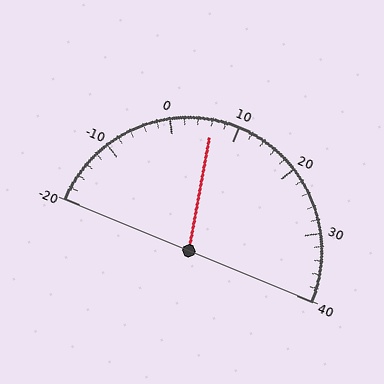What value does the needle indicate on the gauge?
The needle indicates approximately 6.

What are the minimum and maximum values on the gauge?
The gauge ranges from -20 to 40.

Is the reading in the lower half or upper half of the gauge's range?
The reading is in the lower half of the range (-20 to 40).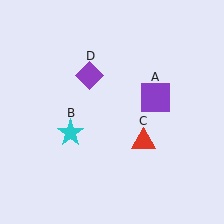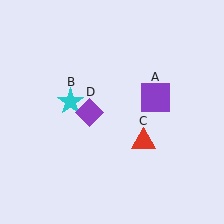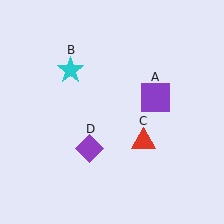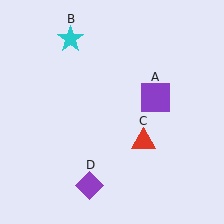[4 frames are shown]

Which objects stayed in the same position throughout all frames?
Purple square (object A) and red triangle (object C) remained stationary.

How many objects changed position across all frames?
2 objects changed position: cyan star (object B), purple diamond (object D).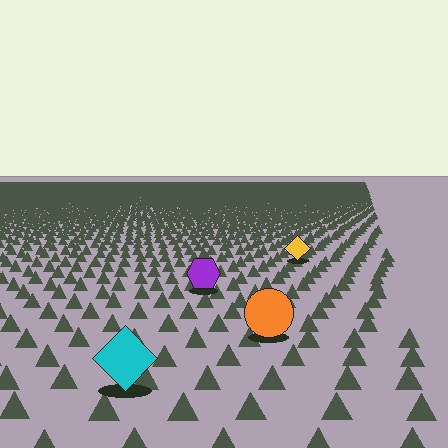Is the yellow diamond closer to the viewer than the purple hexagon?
No. The purple hexagon is closer — you can tell from the texture gradient: the ground texture is coarser near it.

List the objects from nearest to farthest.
From nearest to farthest: the cyan diamond, the orange circle, the purple hexagon, the yellow diamond.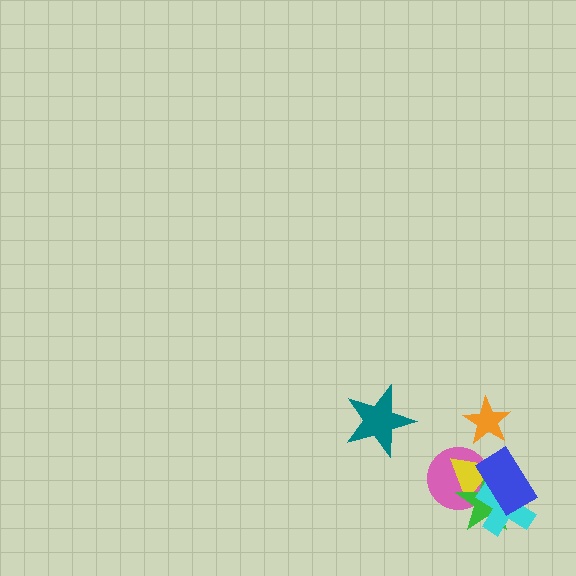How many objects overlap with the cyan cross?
3 objects overlap with the cyan cross.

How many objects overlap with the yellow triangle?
4 objects overlap with the yellow triangle.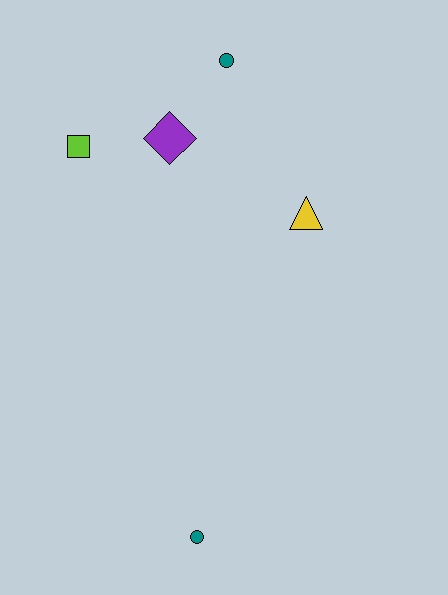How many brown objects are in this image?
There are no brown objects.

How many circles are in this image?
There are 2 circles.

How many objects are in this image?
There are 5 objects.